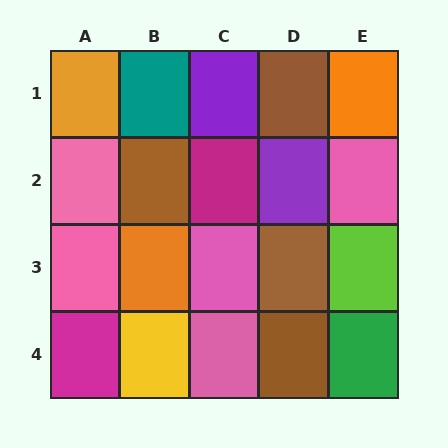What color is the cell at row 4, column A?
Magenta.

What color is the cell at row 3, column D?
Brown.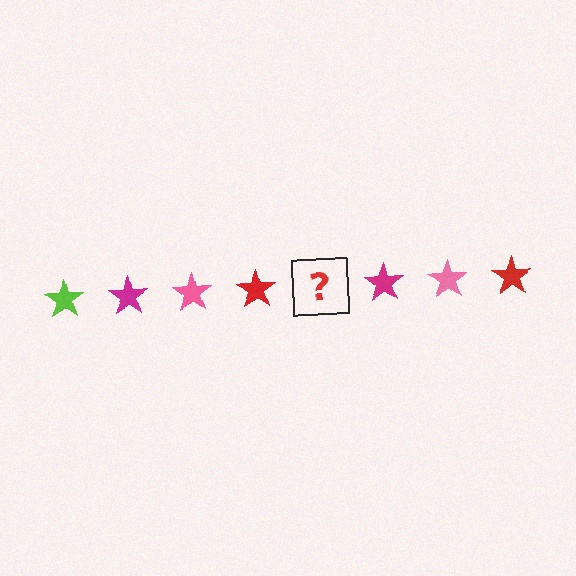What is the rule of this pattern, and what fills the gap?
The rule is that the pattern cycles through lime, magenta, pink, red stars. The gap should be filled with a lime star.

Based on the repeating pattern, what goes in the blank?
The blank should be a lime star.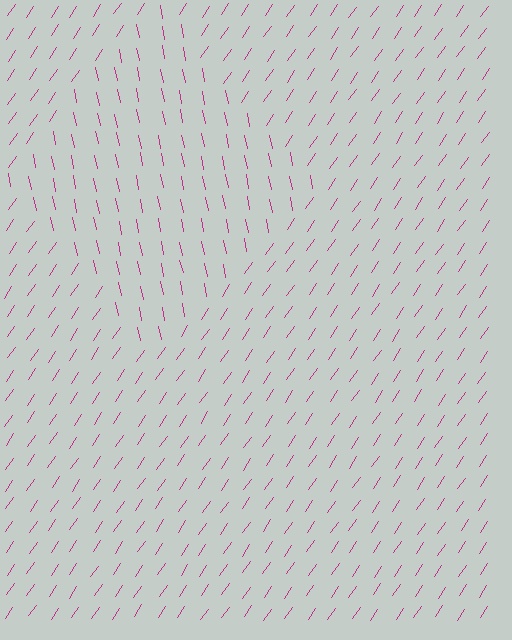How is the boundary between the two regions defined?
The boundary is defined purely by a change in line orientation (approximately 45 degrees difference). All lines are the same color and thickness.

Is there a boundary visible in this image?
Yes, there is a texture boundary formed by a change in line orientation.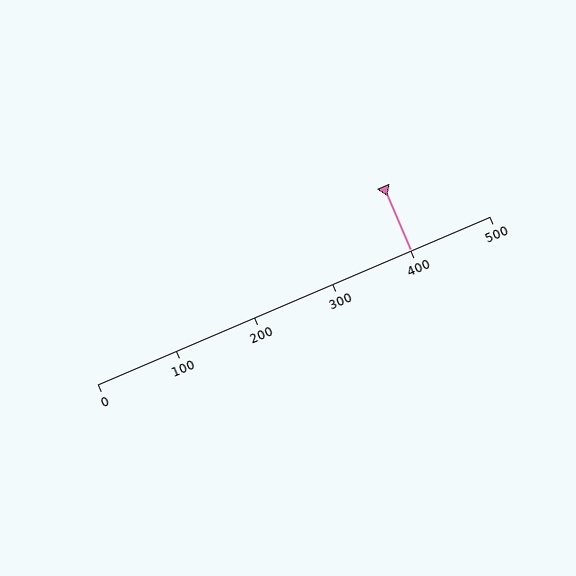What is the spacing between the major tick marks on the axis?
The major ticks are spaced 100 apart.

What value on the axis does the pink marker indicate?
The marker indicates approximately 400.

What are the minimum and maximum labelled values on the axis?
The axis runs from 0 to 500.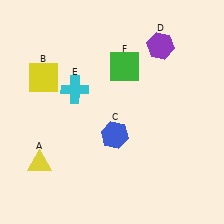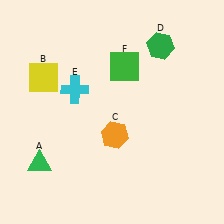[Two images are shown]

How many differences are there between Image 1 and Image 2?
There are 3 differences between the two images.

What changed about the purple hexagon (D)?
In Image 1, D is purple. In Image 2, it changed to green.